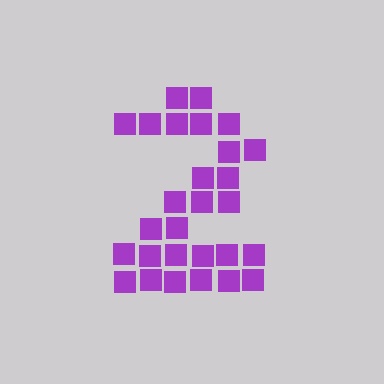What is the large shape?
The large shape is the digit 2.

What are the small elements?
The small elements are squares.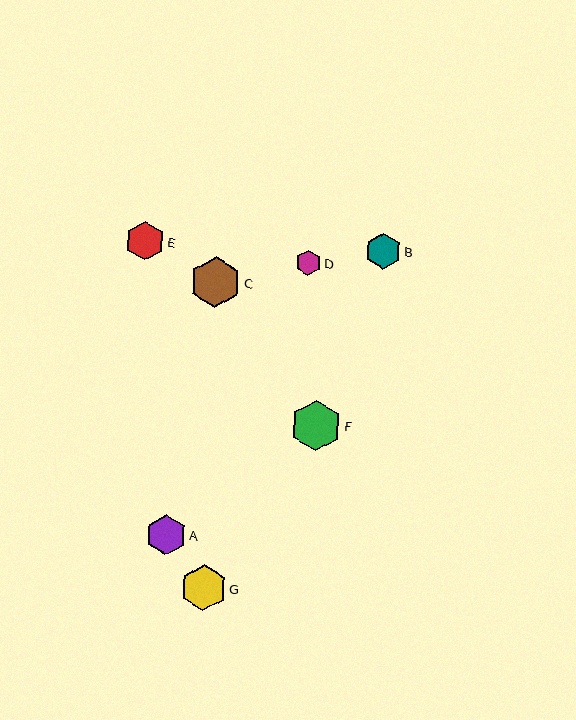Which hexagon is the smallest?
Hexagon D is the smallest with a size of approximately 25 pixels.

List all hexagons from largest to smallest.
From largest to smallest: C, F, G, A, E, B, D.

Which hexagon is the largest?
Hexagon C is the largest with a size of approximately 51 pixels.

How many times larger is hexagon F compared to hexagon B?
Hexagon F is approximately 1.4 times the size of hexagon B.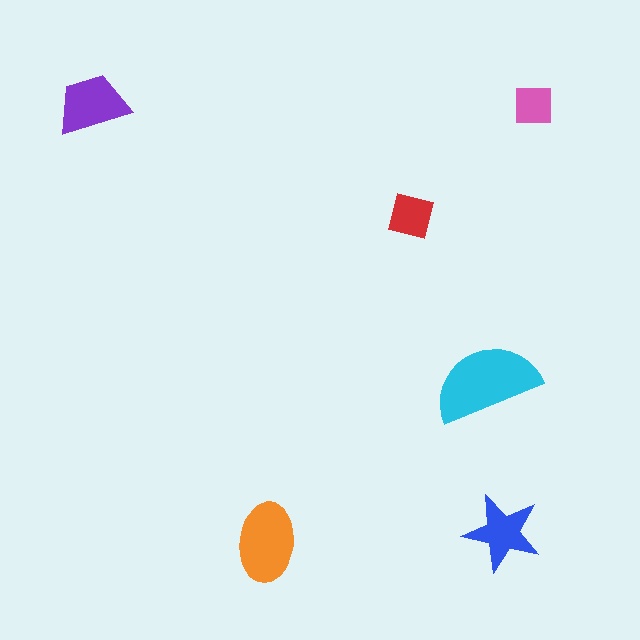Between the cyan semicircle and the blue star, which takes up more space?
The cyan semicircle.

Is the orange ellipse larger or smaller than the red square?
Larger.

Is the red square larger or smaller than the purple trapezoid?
Smaller.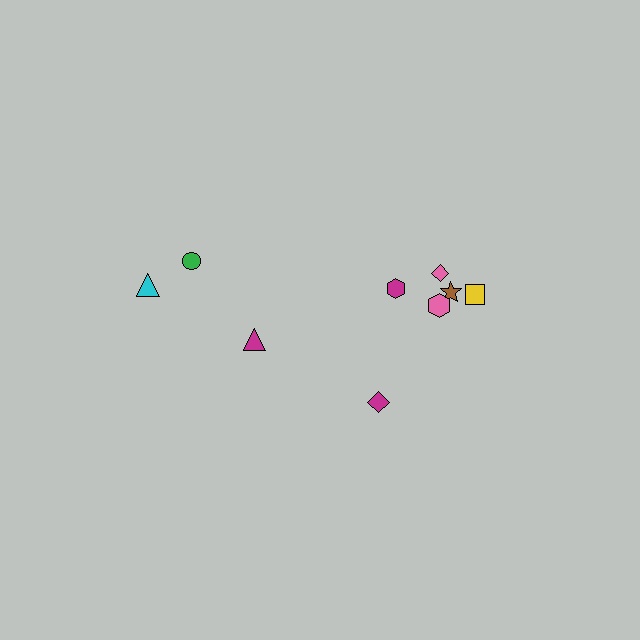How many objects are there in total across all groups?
There are 9 objects.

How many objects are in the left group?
There are 3 objects.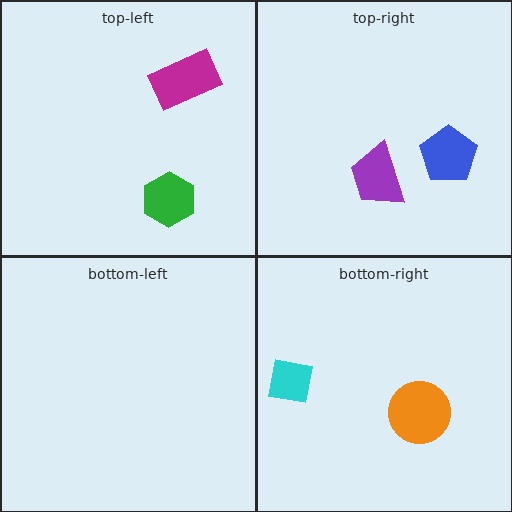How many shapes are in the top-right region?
2.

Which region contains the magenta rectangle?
The top-left region.